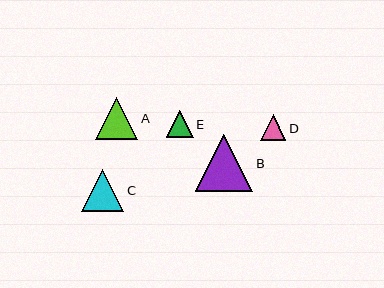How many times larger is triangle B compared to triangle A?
Triangle B is approximately 1.4 times the size of triangle A.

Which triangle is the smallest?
Triangle D is the smallest with a size of approximately 26 pixels.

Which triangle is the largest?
Triangle B is the largest with a size of approximately 57 pixels.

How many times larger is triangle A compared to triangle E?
Triangle A is approximately 1.6 times the size of triangle E.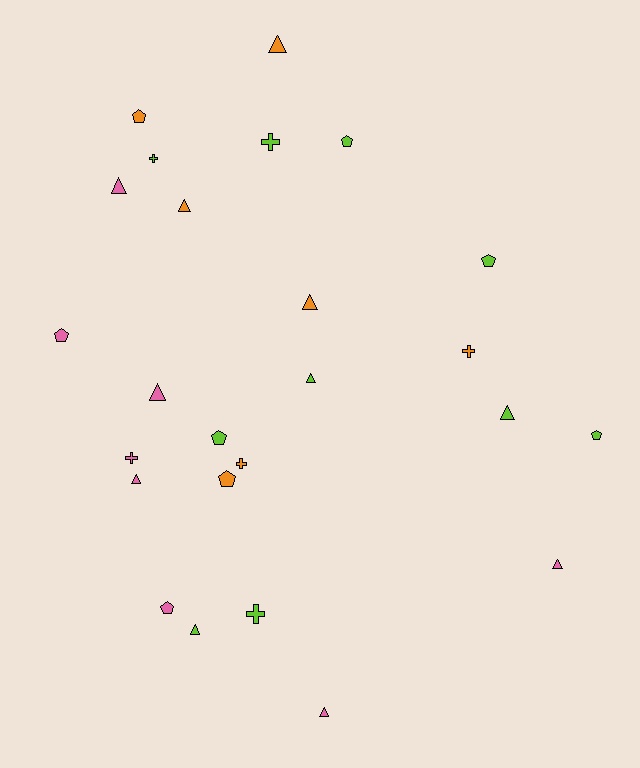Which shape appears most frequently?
Triangle, with 11 objects.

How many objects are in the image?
There are 25 objects.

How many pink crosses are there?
There is 1 pink cross.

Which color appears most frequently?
Lime, with 10 objects.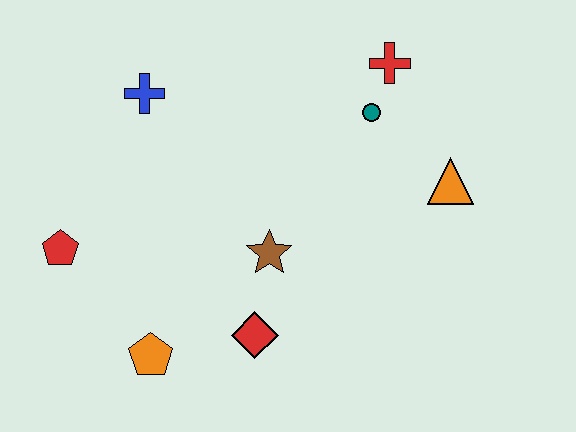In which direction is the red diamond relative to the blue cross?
The red diamond is below the blue cross.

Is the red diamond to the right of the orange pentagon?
Yes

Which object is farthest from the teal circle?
The red pentagon is farthest from the teal circle.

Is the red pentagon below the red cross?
Yes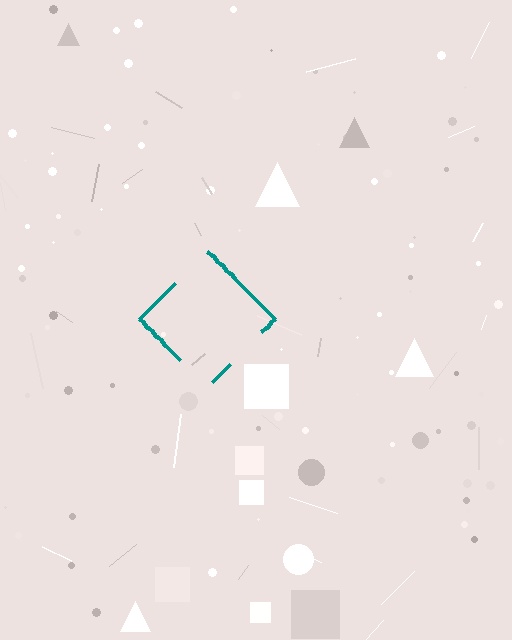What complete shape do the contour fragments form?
The contour fragments form a diamond.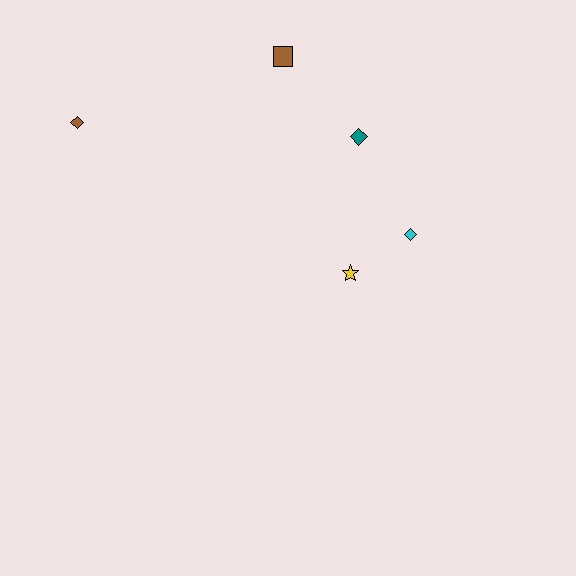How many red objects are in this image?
There are no red objects.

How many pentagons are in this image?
There are no pentagons.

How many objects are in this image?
There are 5 objects.